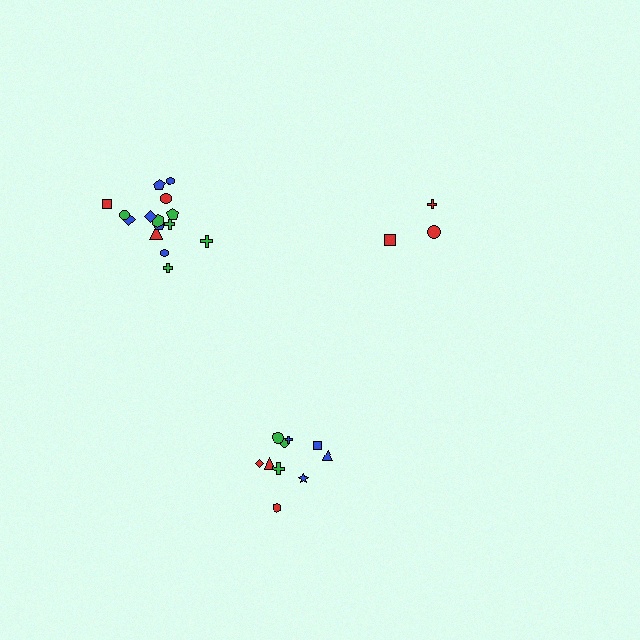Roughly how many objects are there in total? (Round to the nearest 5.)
Roughly 30 objects in total.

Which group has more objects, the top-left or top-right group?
The top-left group.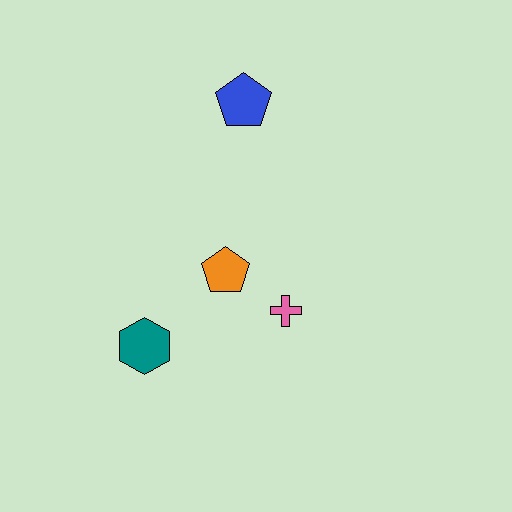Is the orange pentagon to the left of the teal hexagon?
No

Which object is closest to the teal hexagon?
The orange pentagon is closest to the teal hexagon.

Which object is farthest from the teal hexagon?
The blue pentagon is farthest from the teal hexagon.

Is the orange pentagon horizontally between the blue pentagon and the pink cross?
No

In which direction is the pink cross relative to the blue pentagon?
The pink cross is below the blue pentagon.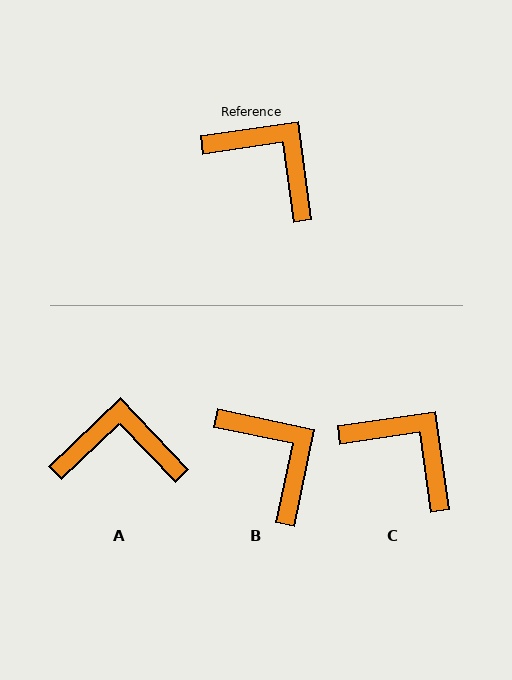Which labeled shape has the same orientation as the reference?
C.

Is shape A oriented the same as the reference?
No, it is off by about 36 degrees.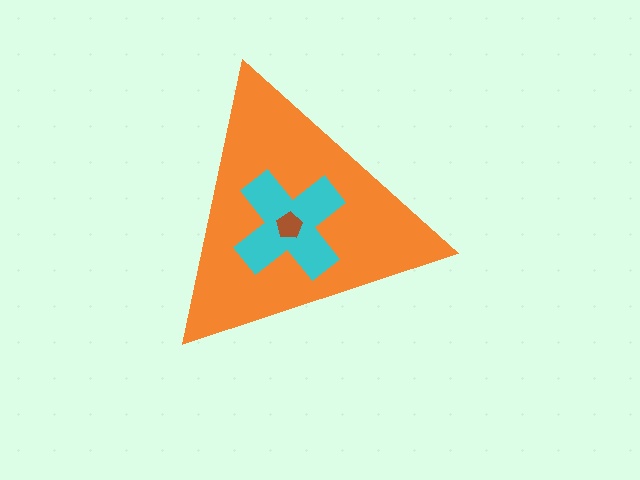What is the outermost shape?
The orange triangle.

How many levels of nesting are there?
3.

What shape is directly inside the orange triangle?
The cyan cross.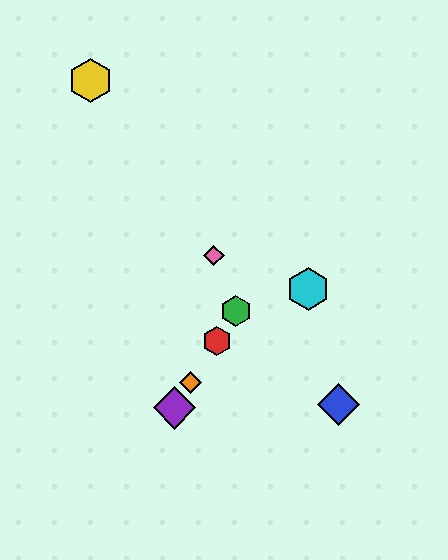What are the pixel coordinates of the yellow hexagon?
The yellow hexagon is at (90, 81).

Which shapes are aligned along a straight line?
The red hexagon, the green hexagon, the purple diamond, the orange diamond are aligned along a straight line.